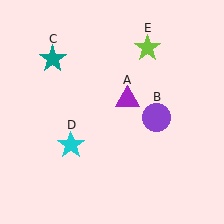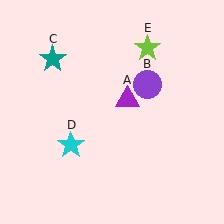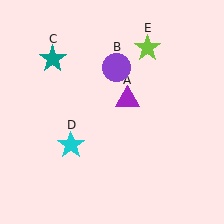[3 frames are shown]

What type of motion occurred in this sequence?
The purple circle (object B) rotated counterclockwise around the center of the scene.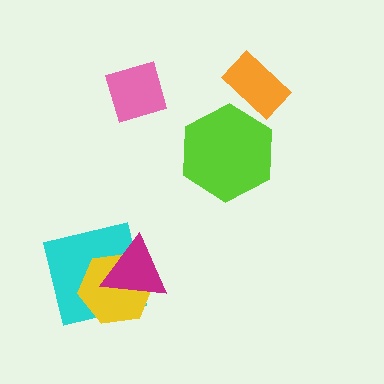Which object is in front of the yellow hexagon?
The magenta triangle is in front of the yellow hexagon.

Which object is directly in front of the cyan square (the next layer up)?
The yellow hexagon is directly in front of the cyan square.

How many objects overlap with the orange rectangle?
0 objects overlap with the orange rectangle.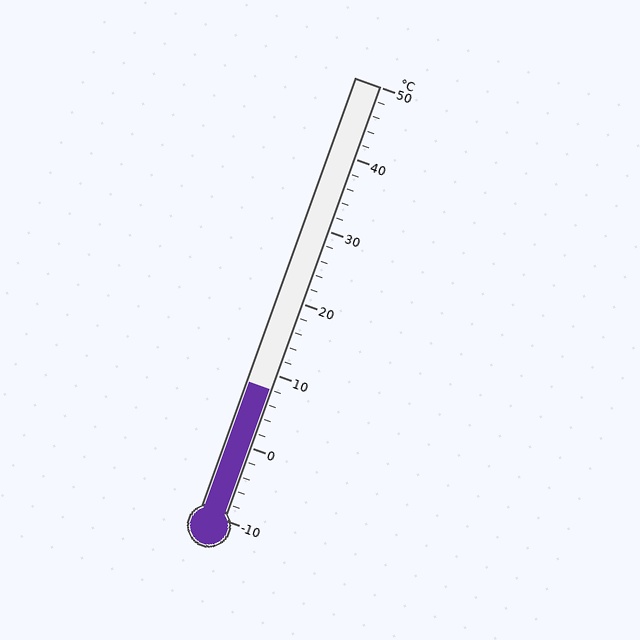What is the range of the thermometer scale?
The thermometer scale ranges from -10°C to 50°C.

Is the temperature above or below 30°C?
The temperature is below 30°C.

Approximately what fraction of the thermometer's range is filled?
The thermometer is filled to approximately 30% of its range.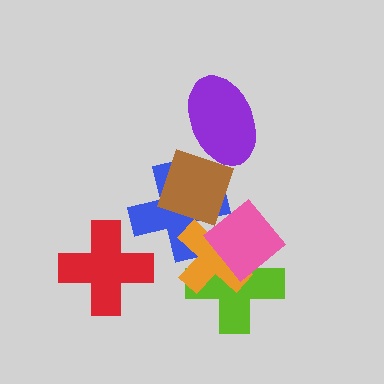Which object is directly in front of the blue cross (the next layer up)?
The brown diamond is directly in front of the blue cross.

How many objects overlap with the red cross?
0 objects overlap with the red cross.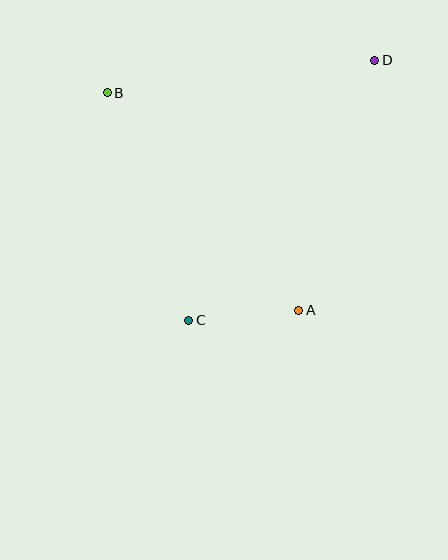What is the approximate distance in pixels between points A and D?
The distance between A and D is approximately 261 pixels.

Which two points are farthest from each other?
Points C and D are farthest from each other.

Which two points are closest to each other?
Points A and C are closest to each other.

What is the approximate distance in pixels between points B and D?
The distance between B and D is approximately 269 pixels.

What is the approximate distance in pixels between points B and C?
The distance between B and C is approximately 242 pixels.